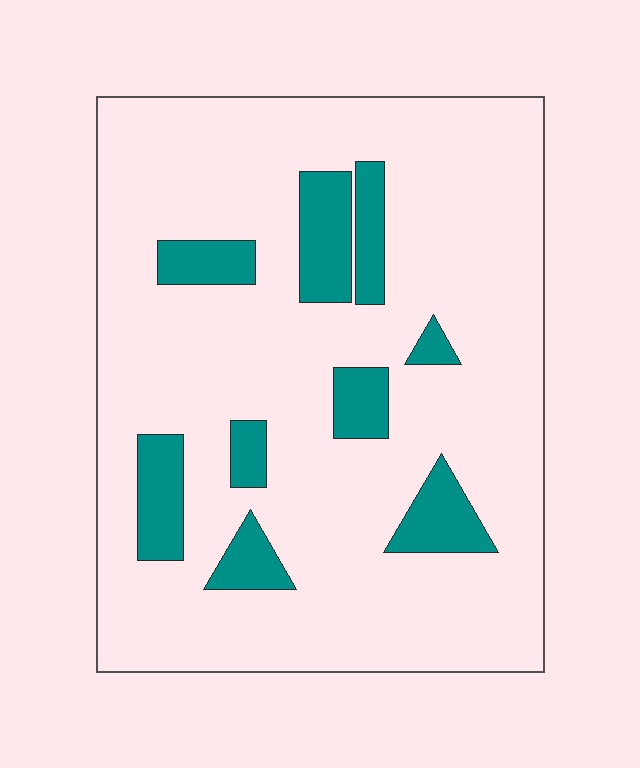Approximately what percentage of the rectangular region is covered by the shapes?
Approximately 15%.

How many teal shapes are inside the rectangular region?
9.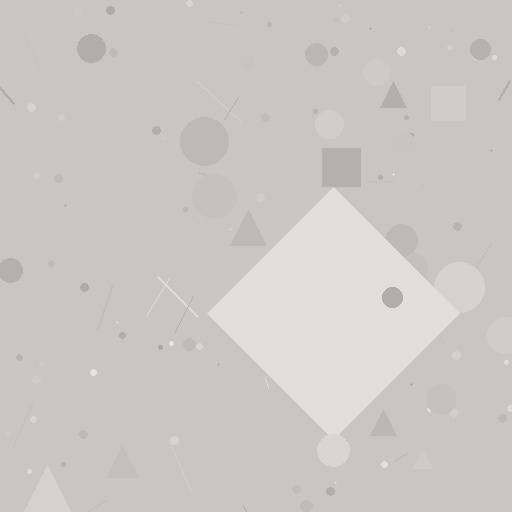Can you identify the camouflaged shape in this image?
The camouflaged shape is a diamond.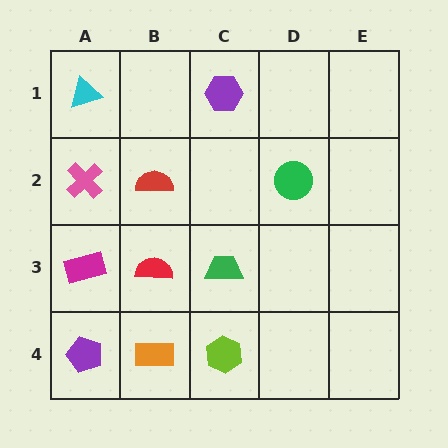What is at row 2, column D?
A green circle.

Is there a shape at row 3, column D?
No, that cell is empty.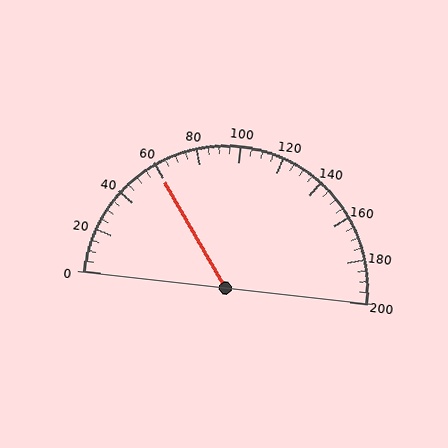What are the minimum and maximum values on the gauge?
The gauge ranges from 0 to 200.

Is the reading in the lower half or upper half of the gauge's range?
The reading is in the lower half of the range (0 to 200).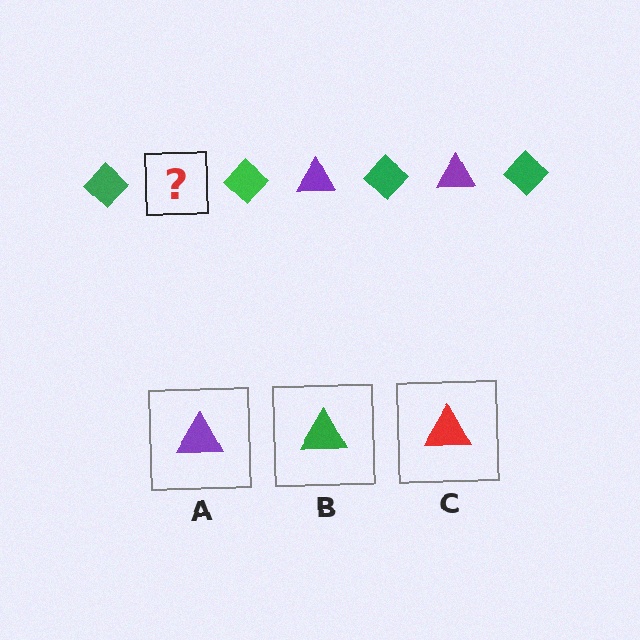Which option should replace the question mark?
Option A.